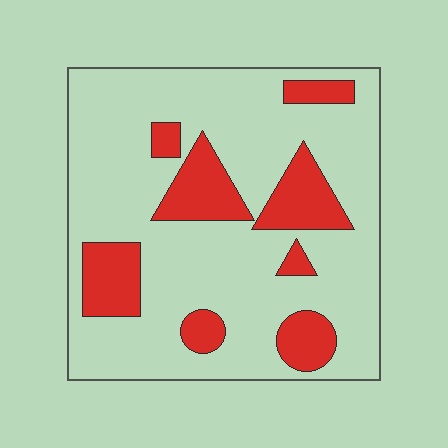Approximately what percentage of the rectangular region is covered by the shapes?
Approximately 25%.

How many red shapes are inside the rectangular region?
8.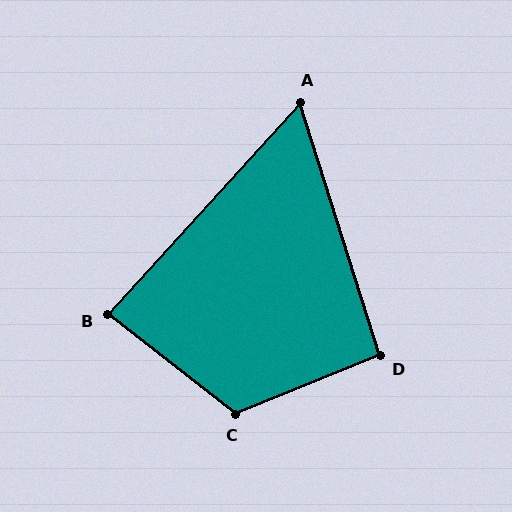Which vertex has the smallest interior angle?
A, at approximately 60 degrees.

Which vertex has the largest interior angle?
C, at approximately 120 degrees.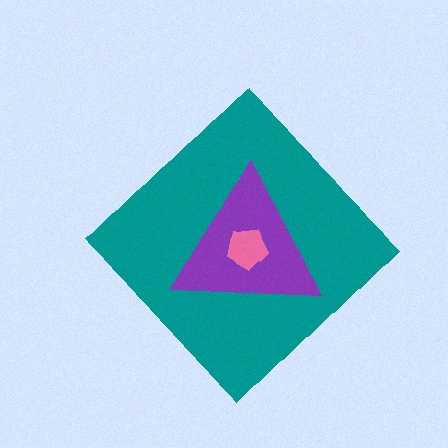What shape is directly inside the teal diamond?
The purple triangle.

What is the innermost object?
The pink pentagon.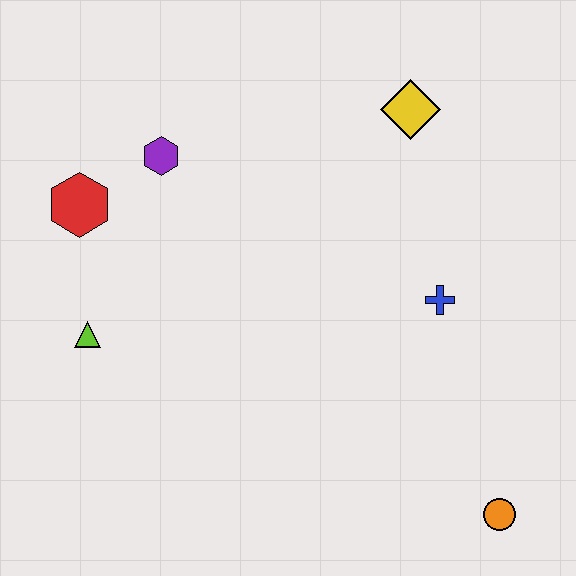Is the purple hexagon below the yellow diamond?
Yes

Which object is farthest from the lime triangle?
The orange circle is farthest from the lime triangle.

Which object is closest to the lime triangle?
The red hexagon is closest to the lime triangle.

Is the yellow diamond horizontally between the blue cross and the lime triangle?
Yes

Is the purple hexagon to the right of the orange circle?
No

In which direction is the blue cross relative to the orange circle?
The blue cross is above the orange circle.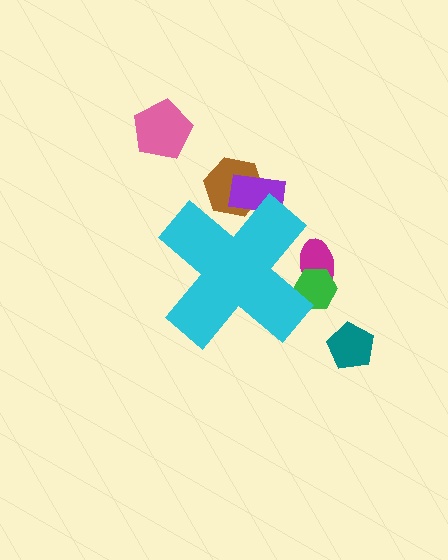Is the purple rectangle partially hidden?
Yes, the purple rectangle is partially hidden behind the cyan cross.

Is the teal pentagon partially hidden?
No, the teal pentagon is fully visible.